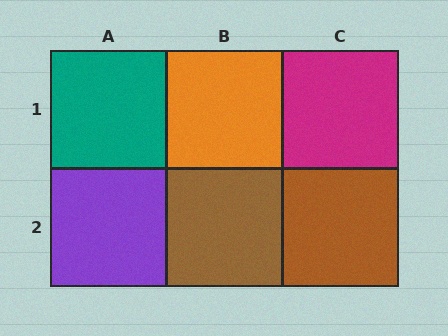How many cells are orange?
1 cell is orange.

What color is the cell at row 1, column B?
Orange.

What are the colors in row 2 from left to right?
Purple, brown, brown.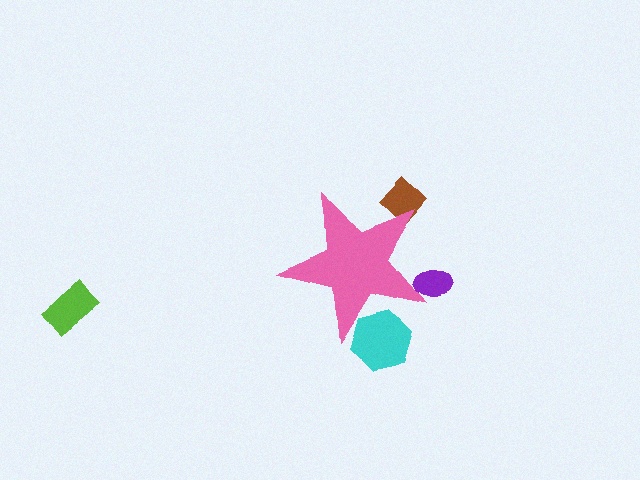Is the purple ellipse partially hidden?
Yes, the purple ellipse is partially hidden behind the pink star.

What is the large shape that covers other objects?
A pink star.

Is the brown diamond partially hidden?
Yes, the brown diamond is partially hidden behind the pink star.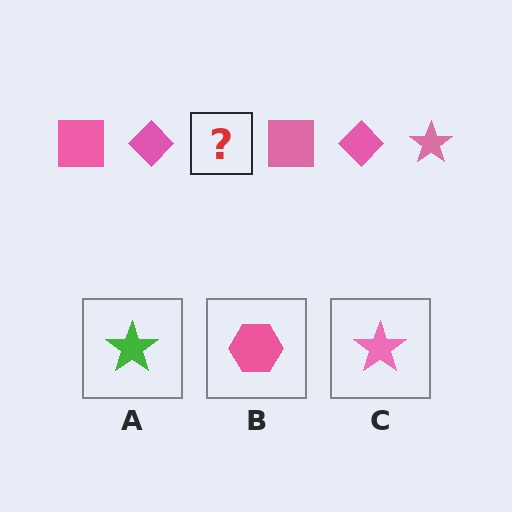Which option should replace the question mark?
Option C.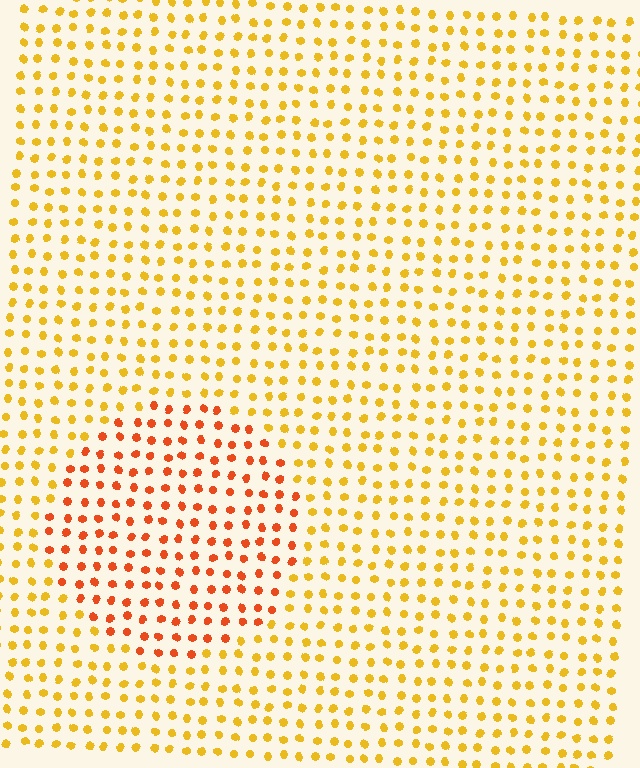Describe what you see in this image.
The image is filled with small yellow elements in a uniform arrangement. A circle-shaped region is visible where the elements are tinted to a slightly different hue, forming a subtle color boundary.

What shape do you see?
I see a circle.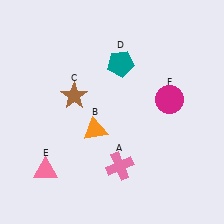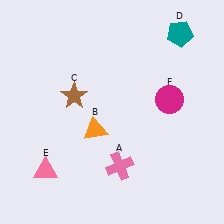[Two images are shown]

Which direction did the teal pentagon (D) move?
The teal pentagon (D) moved right.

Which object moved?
The teal pentagon (D) moved right.